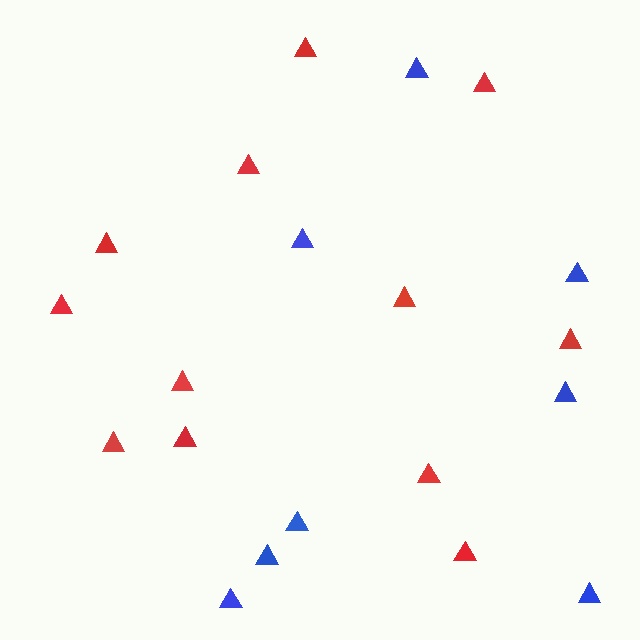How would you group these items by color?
There are 2 groups: one group of blue triangles (8) and one group of red triangles (12).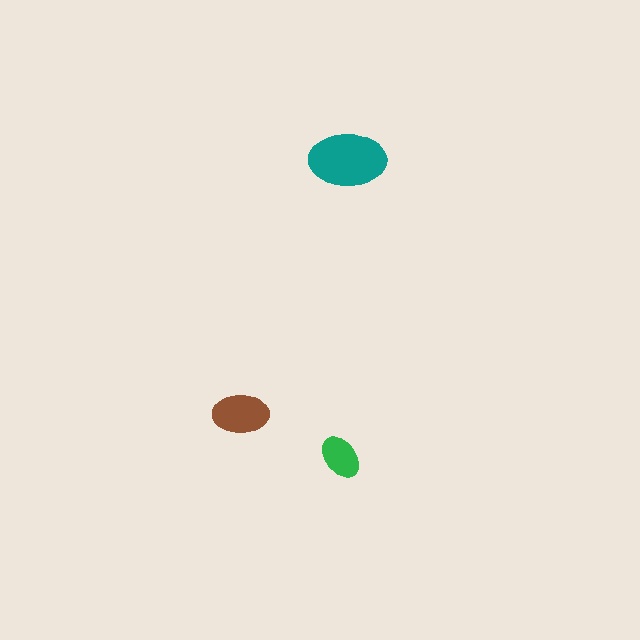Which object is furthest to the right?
The teal ellipse is rightmost.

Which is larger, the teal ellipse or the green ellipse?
The teal one.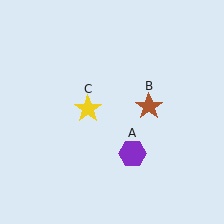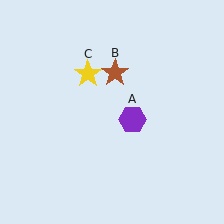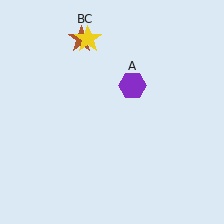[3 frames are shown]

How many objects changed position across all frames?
3 objects changed position: purple hexagon (object A), brown star (object B), yellow star (object C).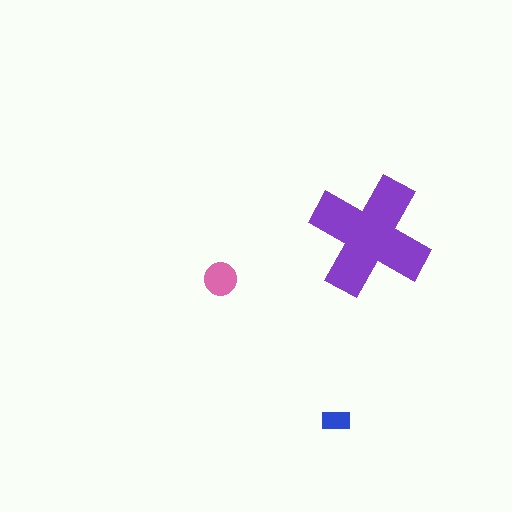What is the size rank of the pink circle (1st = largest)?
2nd.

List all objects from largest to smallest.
The purple cross, the pink circle, the blue rectangle.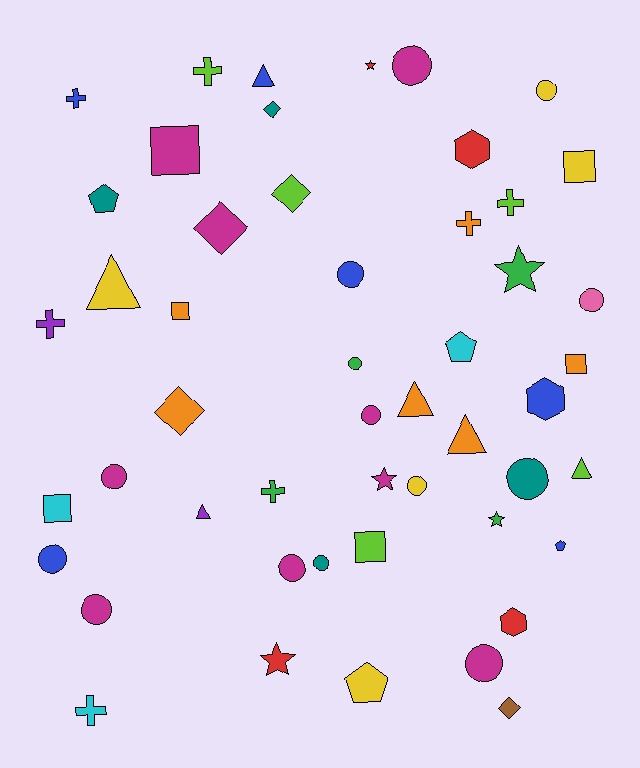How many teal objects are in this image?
There are 4 teal objects.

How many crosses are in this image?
There are 7 crosses.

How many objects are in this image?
There are 50 objects.